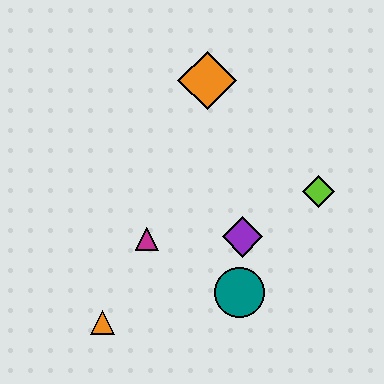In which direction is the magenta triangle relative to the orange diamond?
The magenta triangle is below the orange diamond.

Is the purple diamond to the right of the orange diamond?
Yes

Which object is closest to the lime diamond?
The purple diamond is closest to the lime diamond.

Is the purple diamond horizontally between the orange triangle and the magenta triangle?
No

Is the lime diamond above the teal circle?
Yes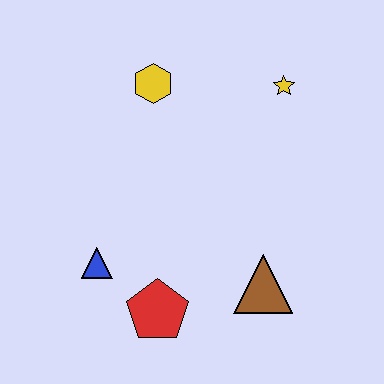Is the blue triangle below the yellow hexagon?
Yes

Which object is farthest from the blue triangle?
The yellow star is farthest from the blue triangle.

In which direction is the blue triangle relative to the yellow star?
The blue triangle is to the left of the yellow star.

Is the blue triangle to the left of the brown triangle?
Yes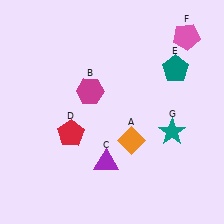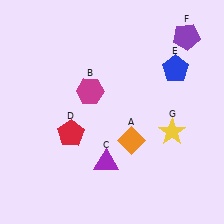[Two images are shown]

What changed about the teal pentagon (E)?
In Image 1, E is teal. In Image 2, it changed to blue.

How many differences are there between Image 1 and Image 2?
There are 3 differences between the two images.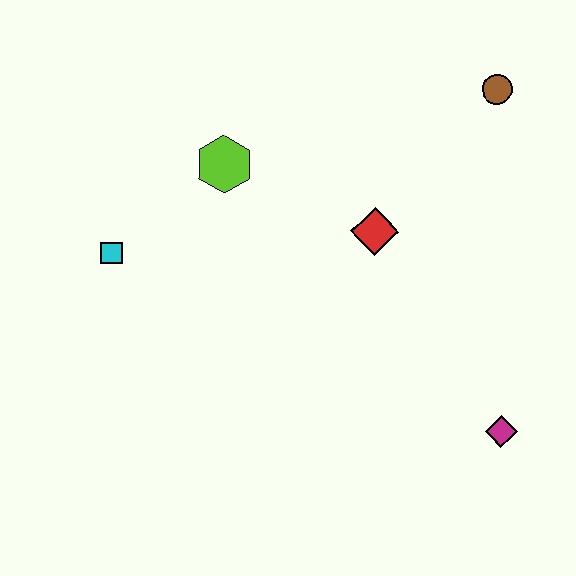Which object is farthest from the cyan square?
The magenta diamond is farthest from the cyan square.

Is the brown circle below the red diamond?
No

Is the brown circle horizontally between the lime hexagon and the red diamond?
No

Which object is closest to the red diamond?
The lime hexagon is closest to the red diamond.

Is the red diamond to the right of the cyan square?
Yes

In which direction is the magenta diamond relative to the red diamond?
The magenta diamond is below the red diamond.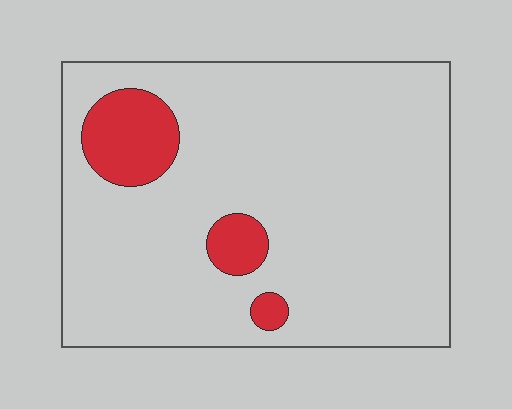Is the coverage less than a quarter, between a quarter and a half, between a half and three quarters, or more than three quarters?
Less than a quarter.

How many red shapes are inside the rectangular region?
3.